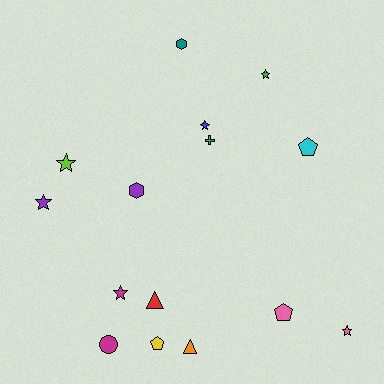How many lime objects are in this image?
There is 1 lime object.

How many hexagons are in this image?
There are 2 hexagons.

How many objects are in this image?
There are 15 objects.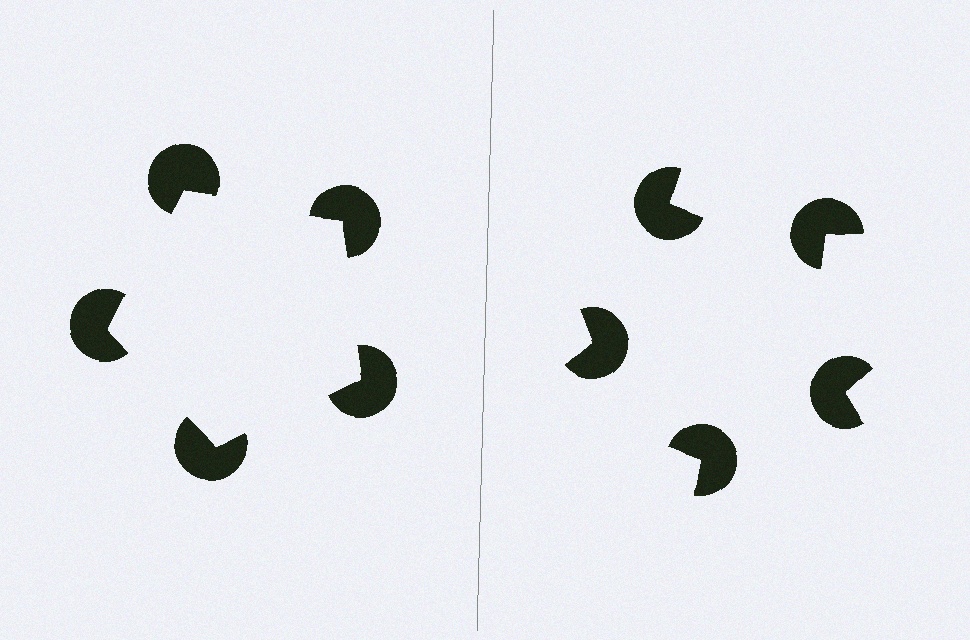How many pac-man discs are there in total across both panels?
10 — 5 on each side.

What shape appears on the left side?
An illusory pentagon.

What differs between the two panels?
The pac-man discs are positioned identically on both sides; only the wedge orientations differ. On the left they align to a pentagon; on the right they are misaligned.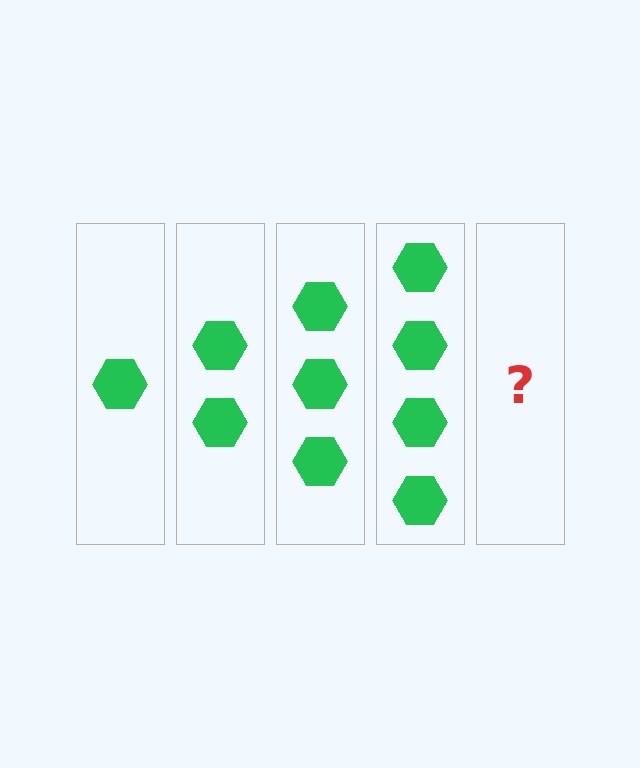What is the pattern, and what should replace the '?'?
The pattern is that each step adds one more hexagon. The '?' should be 5 hexagons.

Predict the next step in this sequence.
The next step is 5 hexagons.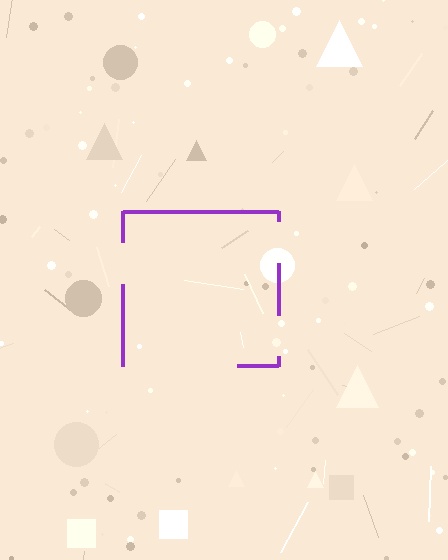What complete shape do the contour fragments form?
The contour fragments form a square.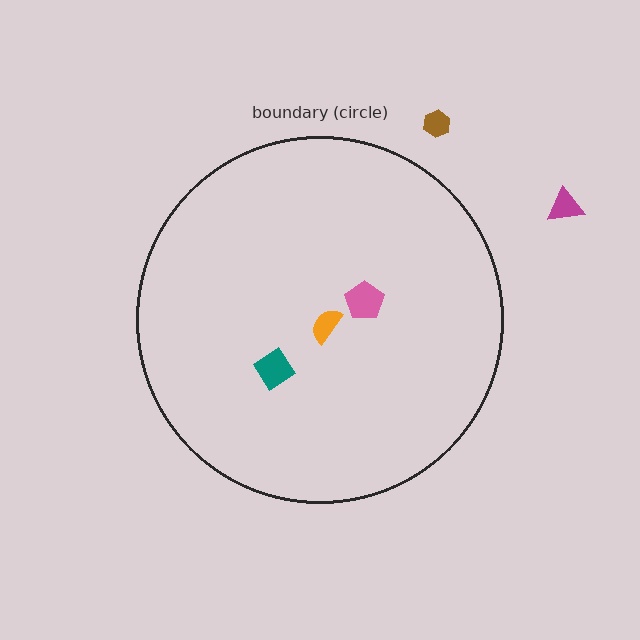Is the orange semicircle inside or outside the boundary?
Inside.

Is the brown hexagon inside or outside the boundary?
Outside.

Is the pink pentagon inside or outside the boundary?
Inside.